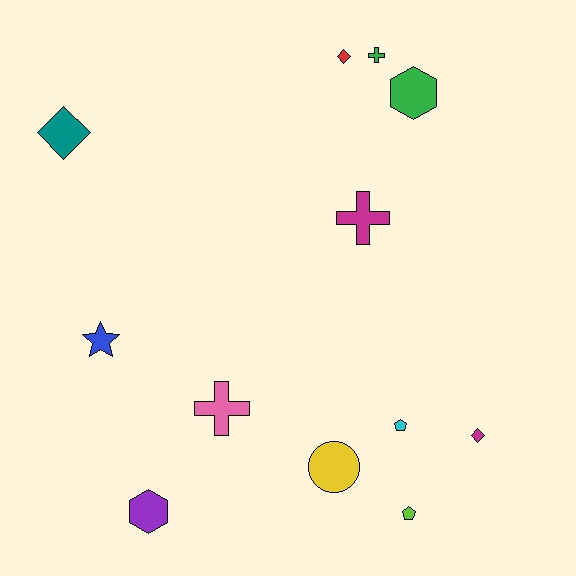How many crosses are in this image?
There are 3 crosses.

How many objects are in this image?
There are 12 objects.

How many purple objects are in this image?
There is 1 purple object.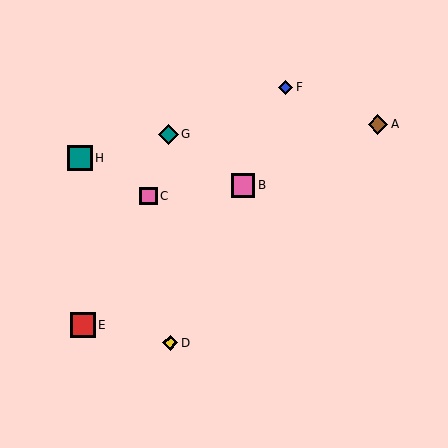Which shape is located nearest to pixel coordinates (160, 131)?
The teal diamond (labeled G) at (168, 134) is nearest to that location.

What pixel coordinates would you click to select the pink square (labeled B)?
Click at (243, 185) to select the pink square B.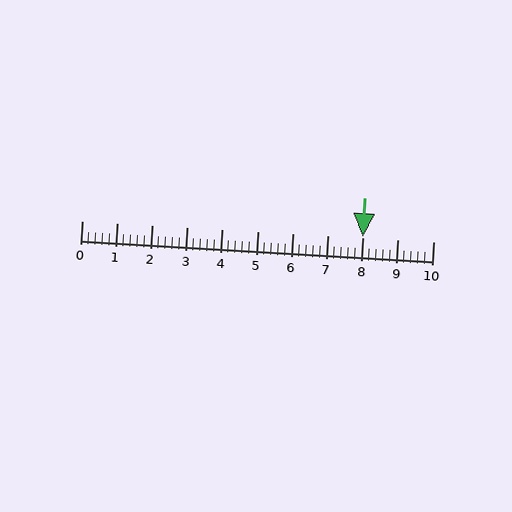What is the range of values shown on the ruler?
The ruler shows values from 0 to 10.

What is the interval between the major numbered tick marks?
The major tick marks are spaced 1 units apart.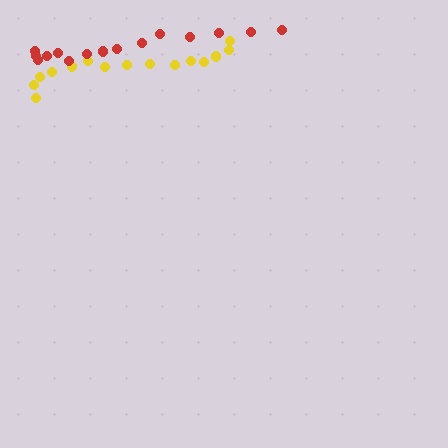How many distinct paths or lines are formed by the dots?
There are 2 distinct paths.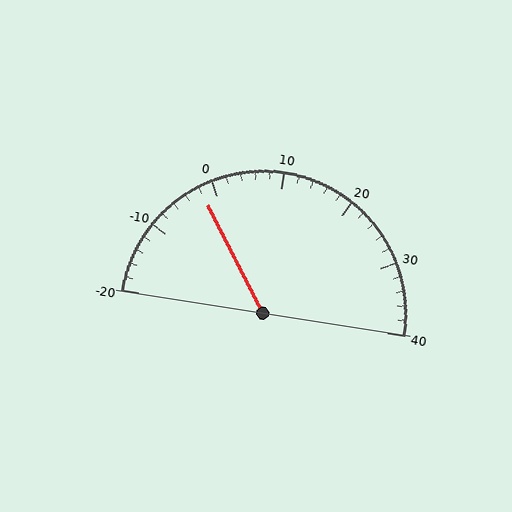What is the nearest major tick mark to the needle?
The nearest major tick mark is 0.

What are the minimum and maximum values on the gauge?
The gauge ranges from -20 to 40.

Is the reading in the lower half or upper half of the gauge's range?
The reading is in the lower half of the range (-20 to 40).